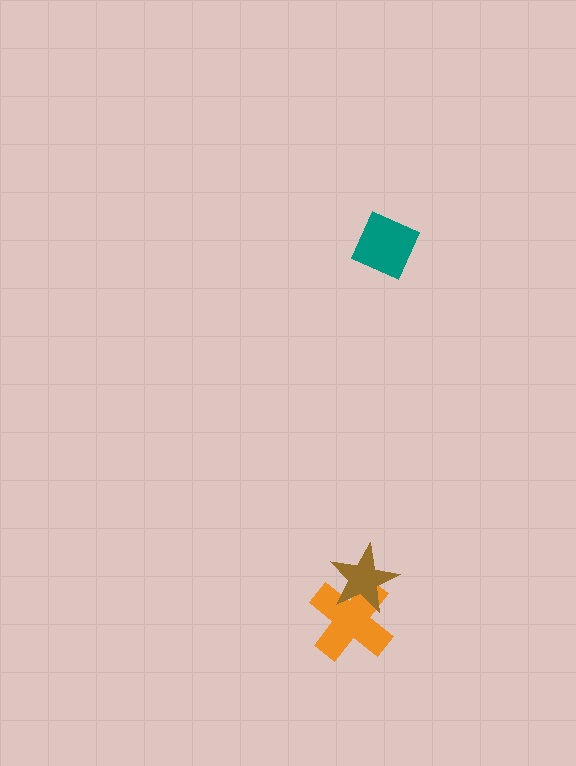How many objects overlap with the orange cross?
1 object overlaps with the orange cross.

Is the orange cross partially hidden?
Yes, it is partially covered by another shape.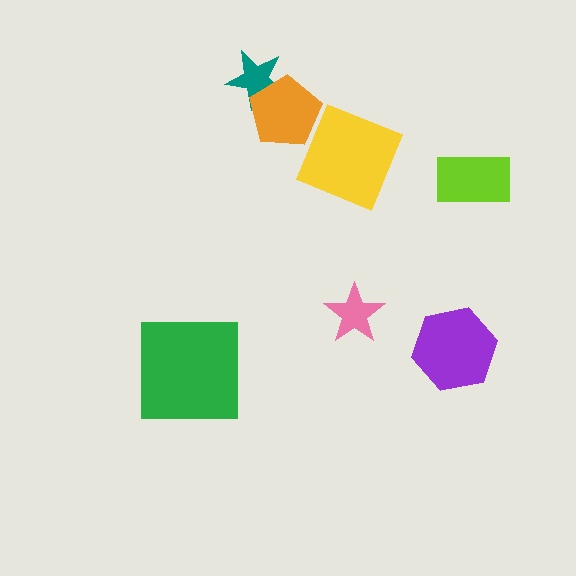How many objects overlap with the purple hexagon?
0 objects overlap with the purple hexagon.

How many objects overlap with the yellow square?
0 objects overlap with the yellow square.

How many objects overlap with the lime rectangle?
0 objects overlap with the lime rectangle.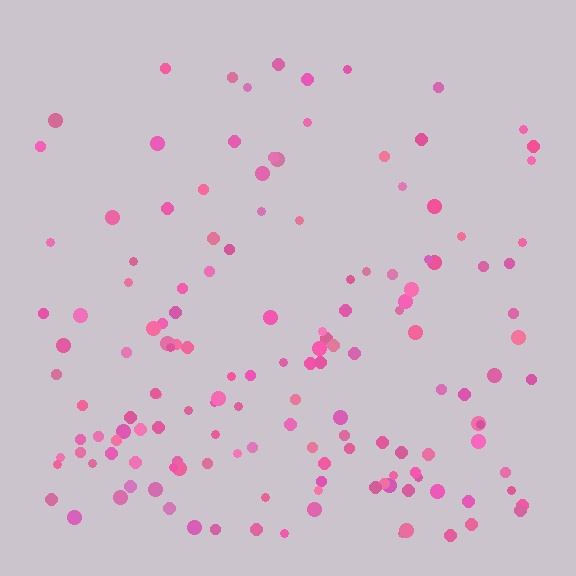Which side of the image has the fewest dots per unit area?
The top.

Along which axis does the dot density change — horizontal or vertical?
Vertical.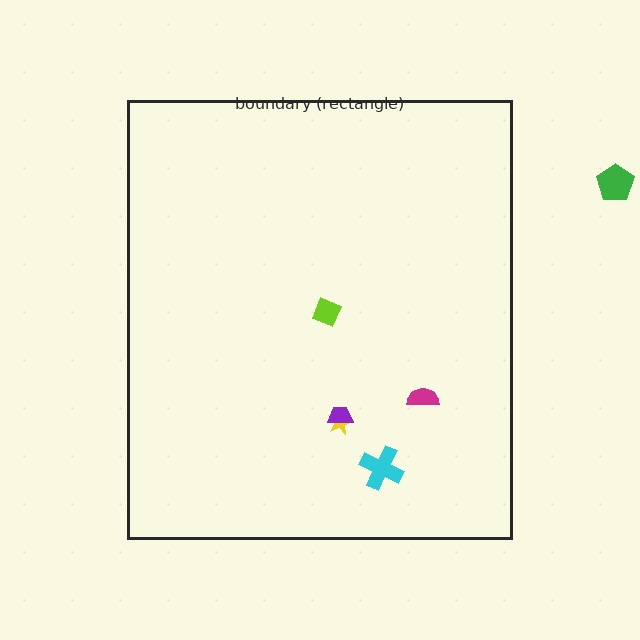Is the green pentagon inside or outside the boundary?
Outside.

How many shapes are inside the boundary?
5 inside, 1 outside.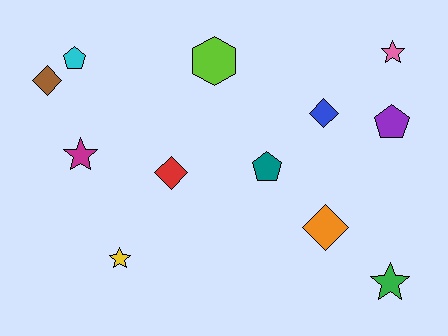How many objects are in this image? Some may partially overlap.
There are 12 objects.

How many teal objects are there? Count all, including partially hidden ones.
There is 1 teal object.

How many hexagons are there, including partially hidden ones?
There is 1 hexagon.